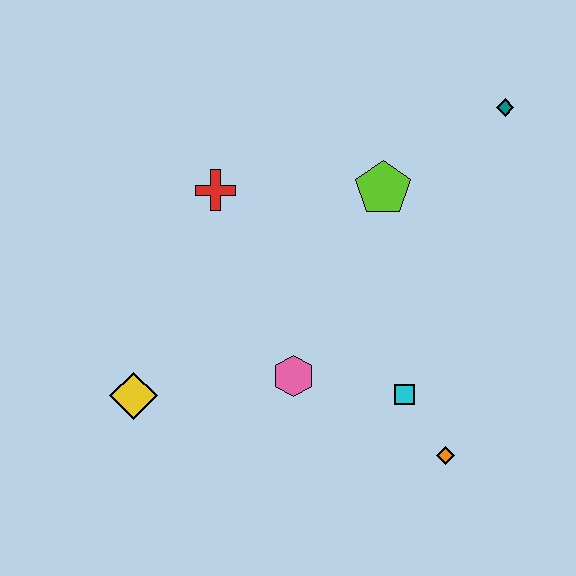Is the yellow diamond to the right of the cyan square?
No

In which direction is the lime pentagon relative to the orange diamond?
The lime pentagon is above the orange diamond.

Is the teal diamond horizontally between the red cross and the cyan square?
No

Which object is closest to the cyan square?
The orange diamond is closest to the cyan square.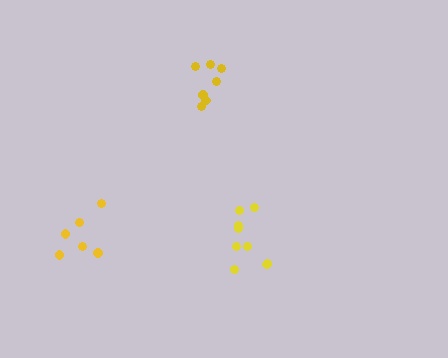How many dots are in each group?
Group 1: 6 dots, Group 2: 7 dots, Group 3: 9 dots (22 total).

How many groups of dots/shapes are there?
There are 3 groups.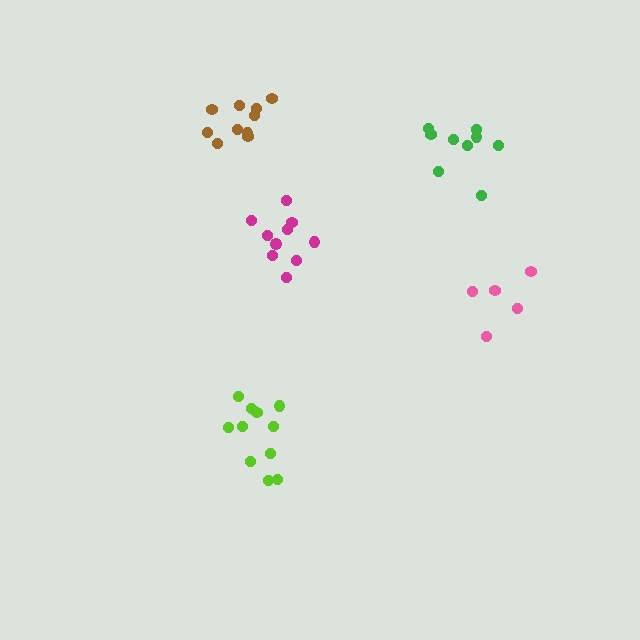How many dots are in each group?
Group 1: 10 dots, Group 2: 10 dots, Group 3: 11 dots, Group 4: 5 dots, Group 5: 9 dots (45 total).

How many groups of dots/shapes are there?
There are 5 groups.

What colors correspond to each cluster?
The clusters are colored: magenta, brown, lime, pink, green.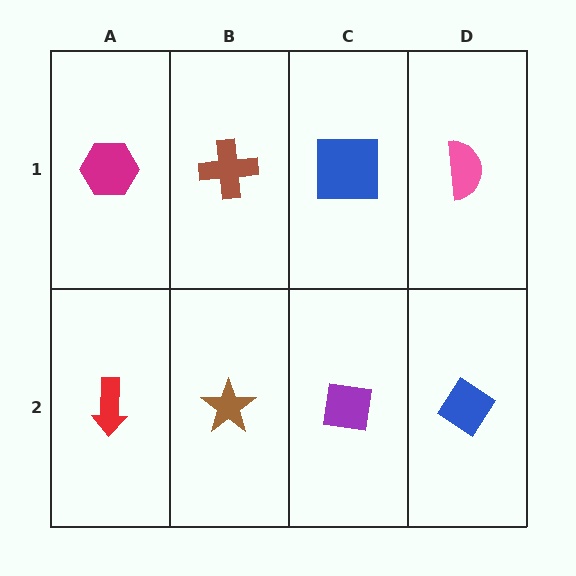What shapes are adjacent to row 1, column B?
A brown star (row 2, column B), a magenta hexagon (row 1, column A), a blue square (row 1, column C).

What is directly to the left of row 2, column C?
A brown star.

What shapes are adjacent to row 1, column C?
A purple square (row 2, column C), a brown cross (row 1, column B), a pink semicircle (row 1, column D).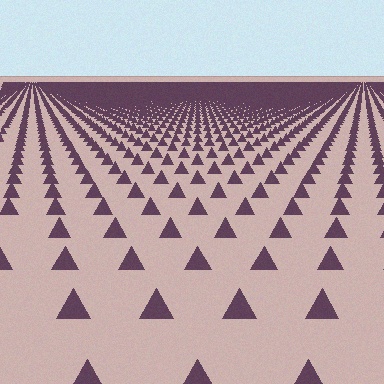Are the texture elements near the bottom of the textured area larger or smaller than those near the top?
Larger. Near the bottom, elements are closer to the viewer and appear at a bigger on-screen size.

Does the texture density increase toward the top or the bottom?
Density increases toward the top.